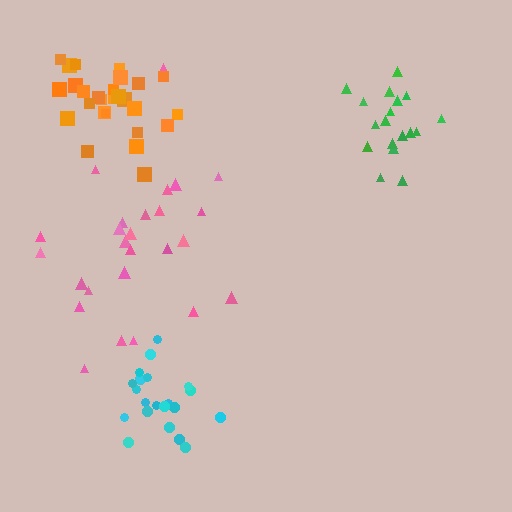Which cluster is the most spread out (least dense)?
Pink.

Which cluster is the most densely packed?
Cyan.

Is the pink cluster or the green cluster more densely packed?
Green.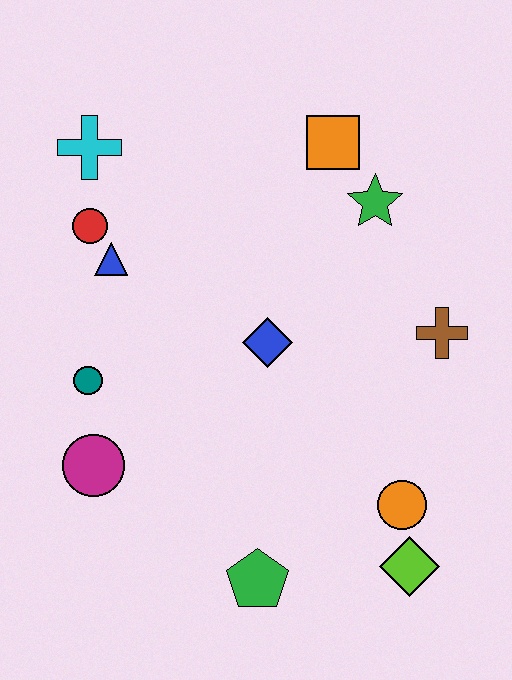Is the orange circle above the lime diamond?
Yes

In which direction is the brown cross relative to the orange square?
The brown cross is below the orange square.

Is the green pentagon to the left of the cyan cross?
No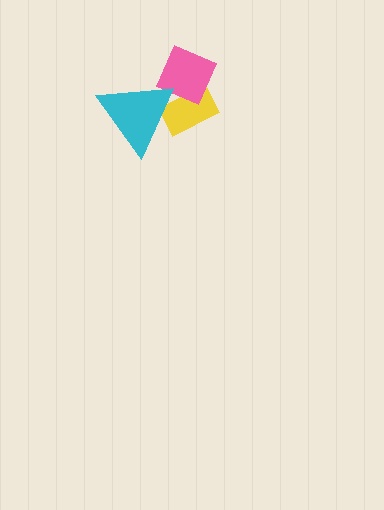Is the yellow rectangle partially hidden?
Yes, it is partially covered by another shape.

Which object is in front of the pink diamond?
The cyan triangle is in front of the pink diamond.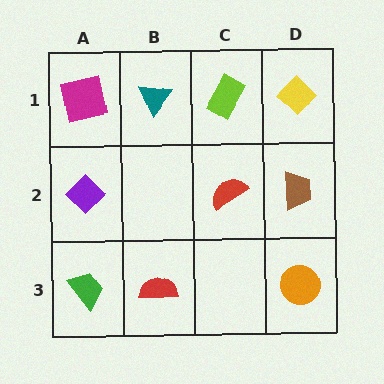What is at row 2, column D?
A brown trapezoid.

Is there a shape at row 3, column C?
No, that cell is empty.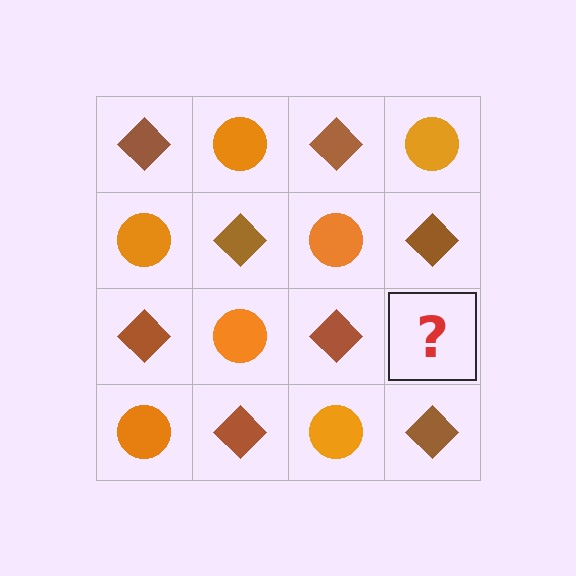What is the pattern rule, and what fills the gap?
The rule is that it alternates brown diamond and orange circle in a checkerboard pattern. The gap should be filled with an orange circle.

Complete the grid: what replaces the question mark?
The question mark should be replaced with an orange circle.